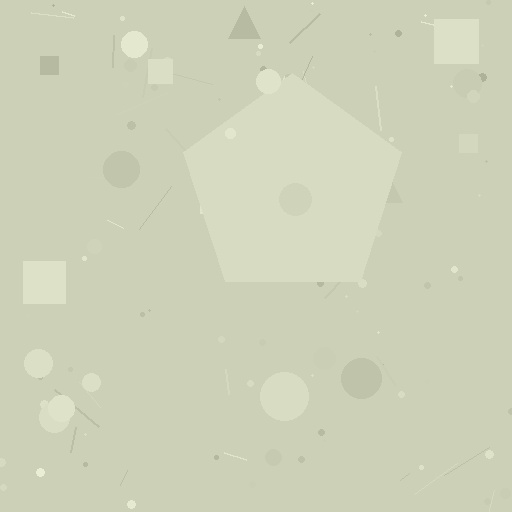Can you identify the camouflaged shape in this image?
The camouflaged shape is a pentagon.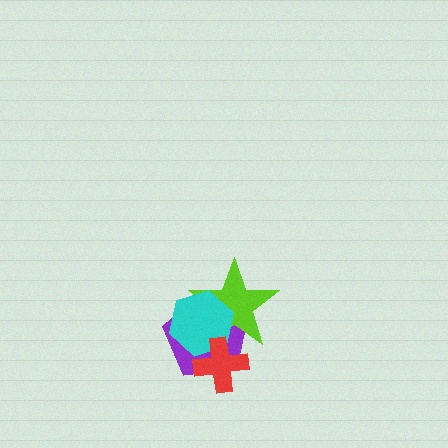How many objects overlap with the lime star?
3 objects overlap with the lime star.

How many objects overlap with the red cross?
3 objects overlap with the red cross.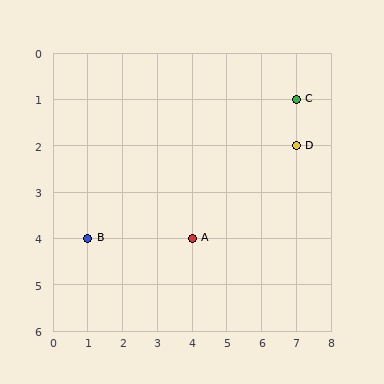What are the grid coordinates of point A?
Point A is at grid coordinates (4, 4).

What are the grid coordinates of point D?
Point D is at grid coordinates (7, 2).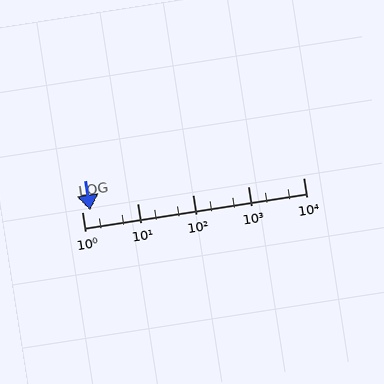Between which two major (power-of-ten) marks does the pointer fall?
The pointer is between 1 and 10.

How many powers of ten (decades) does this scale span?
The scale spans 4 decades, from 1 to 10000.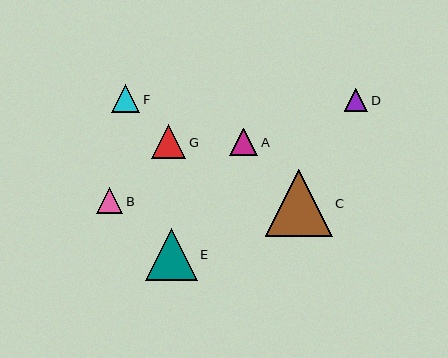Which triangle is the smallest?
Triangle D is the smallest with a size of approximately 23 pixels.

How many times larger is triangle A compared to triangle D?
Triangle A is approximately 1.2 times the size of triangle D.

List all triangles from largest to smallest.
From largest to smallest: C, E, G, F, A, B, D.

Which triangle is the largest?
Triangle C is the largest with a size of approximately 67 pixels.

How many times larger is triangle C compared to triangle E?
Triangle C is approximately 1.3 times the size of triangle E.